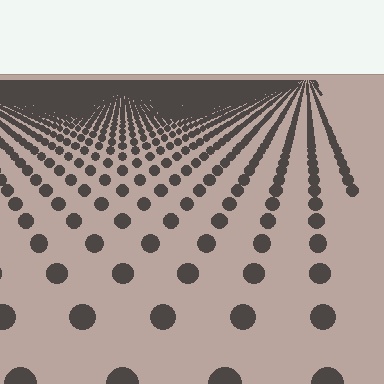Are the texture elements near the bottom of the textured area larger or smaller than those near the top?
Larger. Near the bottom, elements are closer to the viewer and appear at a bigger on-screen size.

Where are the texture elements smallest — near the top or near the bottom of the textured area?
Near the top.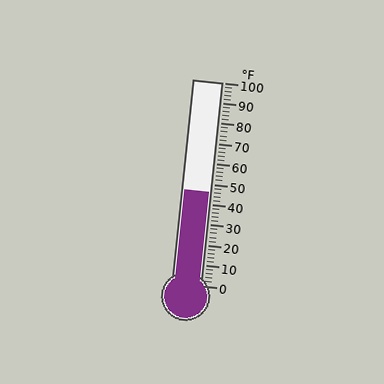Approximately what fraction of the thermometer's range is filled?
The thermometer is filled to approximately 45% of its range.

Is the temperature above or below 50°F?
The temperature is below 50°F.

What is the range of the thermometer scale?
The thermometer scale ranges from 0°F to 100°F.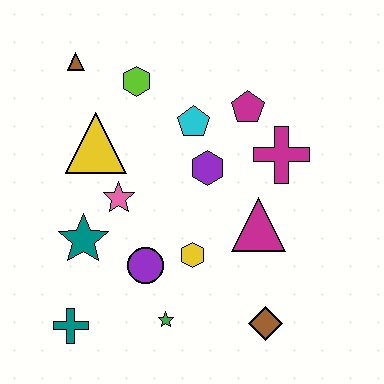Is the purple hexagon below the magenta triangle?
No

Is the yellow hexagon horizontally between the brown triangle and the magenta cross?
Yes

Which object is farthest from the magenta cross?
The teal cross is farthest from the magenta cross.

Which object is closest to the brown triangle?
The lime hexagon is closest to the brown triangle.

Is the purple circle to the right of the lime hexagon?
Yes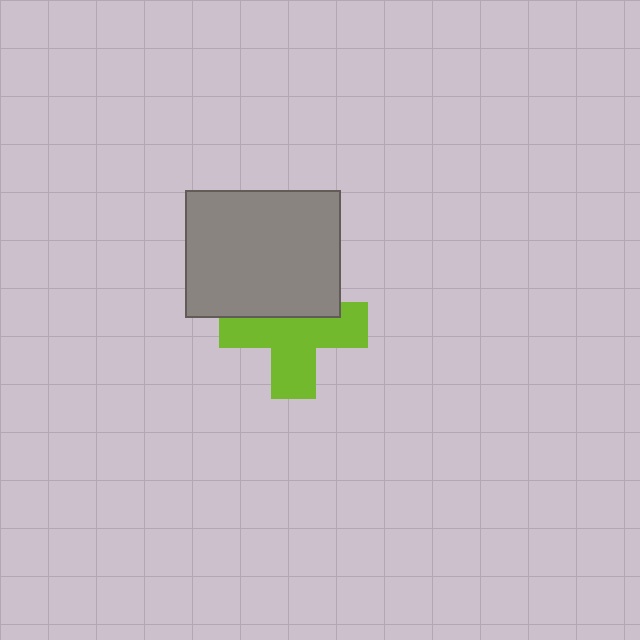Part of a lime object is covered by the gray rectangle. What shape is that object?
It is a cross.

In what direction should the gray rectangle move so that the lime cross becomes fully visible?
The gray rectangle should move up. That is the shortest direction to clear the overlap and leave the lime cross fully visible.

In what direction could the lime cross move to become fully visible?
The lime cross could move down. That would shift it out from behind the gray rectangle entirely.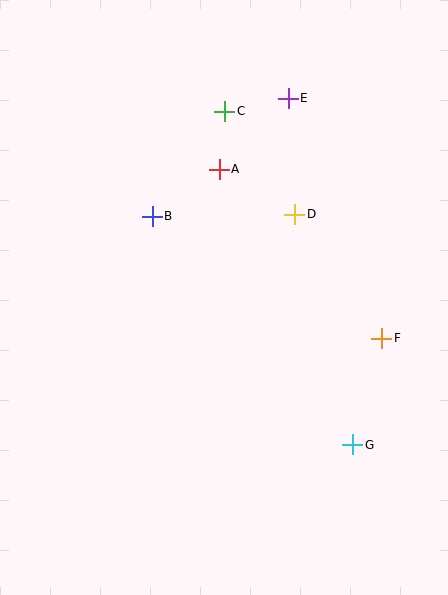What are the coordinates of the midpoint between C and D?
The midpoint between C and D is at (260, 163).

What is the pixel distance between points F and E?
The distance between F and E is 258 pixels.